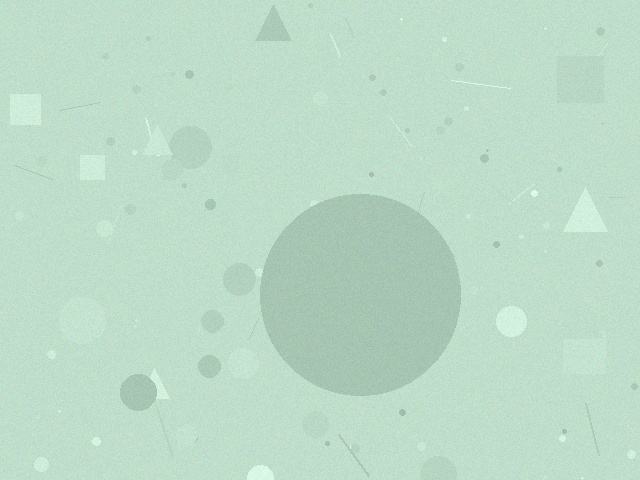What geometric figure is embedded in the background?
A circle is embedded in the background.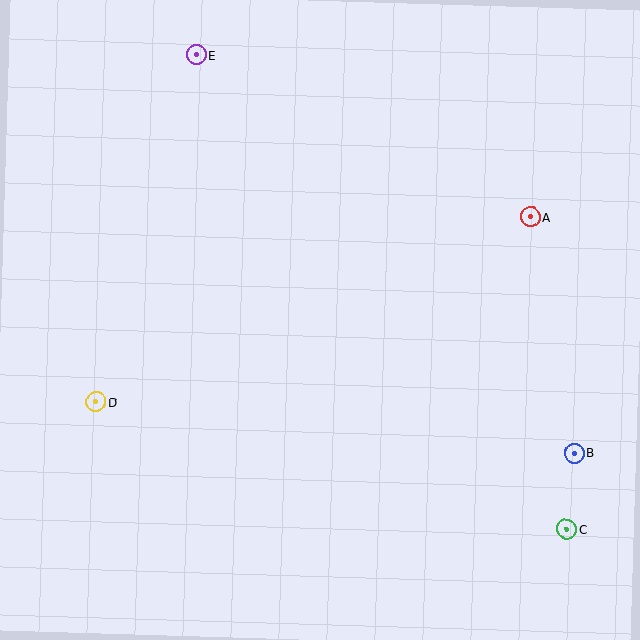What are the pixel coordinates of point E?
Point E is at (196, 55).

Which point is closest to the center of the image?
Point A at (531, 217) is closest to the center.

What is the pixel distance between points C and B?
The distance between C and B is 77 pixels.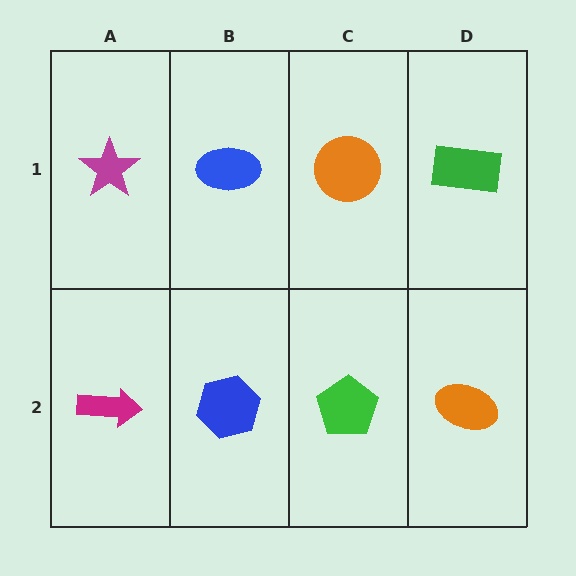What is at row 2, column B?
A blue hexagon.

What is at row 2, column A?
A magenta arrow.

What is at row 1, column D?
A green rectangle.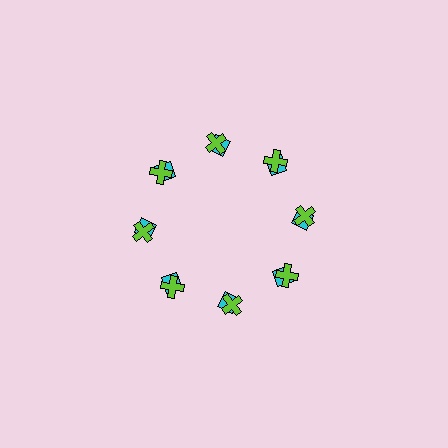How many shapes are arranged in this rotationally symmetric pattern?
There are 16 shapes, arranged in 8 groups of 2.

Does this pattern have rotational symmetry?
Yes, this pattern has 8-fold rotational symmetry. It looks the same after rotating 45 degrees around the center.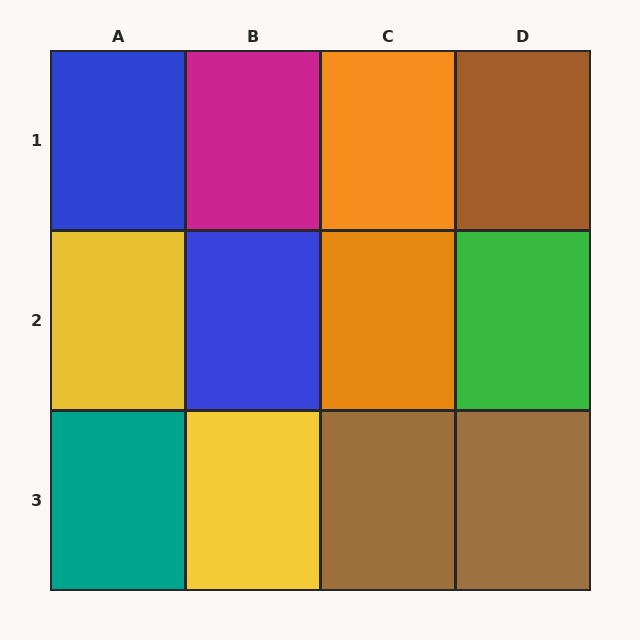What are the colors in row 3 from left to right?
Teal, yellow, brown, brown.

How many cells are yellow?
2 cells are yellow.